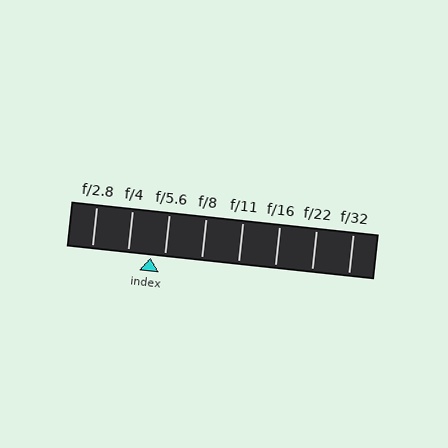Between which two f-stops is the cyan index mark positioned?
The index mark is between f/4 and f/5.6.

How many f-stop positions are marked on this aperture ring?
There are 8 f-stop positions marked.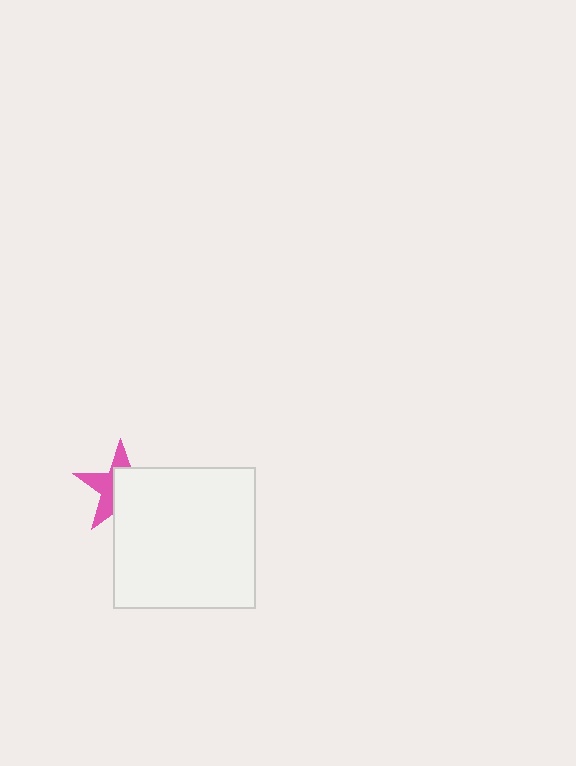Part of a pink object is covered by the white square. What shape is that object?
It is a star.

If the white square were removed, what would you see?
You would see the complete pink star.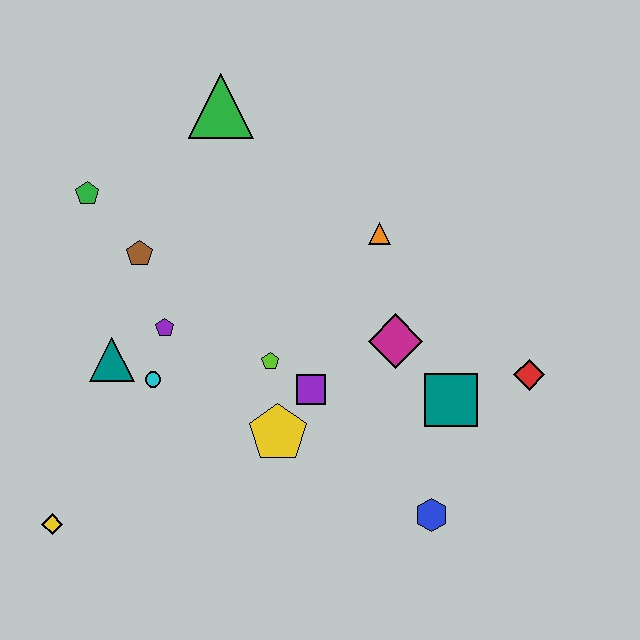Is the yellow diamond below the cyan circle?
Yes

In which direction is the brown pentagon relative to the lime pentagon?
The brown pentagon is to the left of the lime pentagon.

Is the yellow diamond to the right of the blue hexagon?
No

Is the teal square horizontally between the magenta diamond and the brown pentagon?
No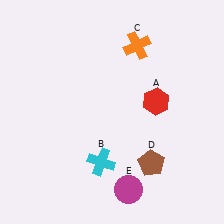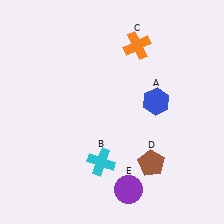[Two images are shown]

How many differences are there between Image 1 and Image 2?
There are 2 differences between the two images.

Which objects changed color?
A changed from red to blue. E changed from magenta to purple.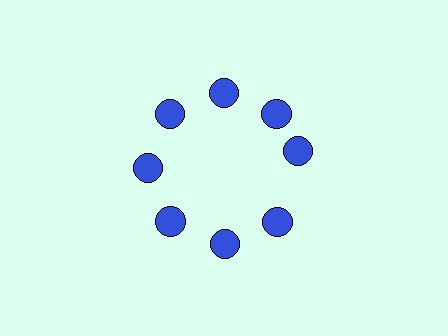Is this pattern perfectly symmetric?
No. The 8 blue circles are arranged in a ring, but one element near the 3 o'clock position is rotated out of alignment along the ring, breaking the 8-fold rotational symmetry.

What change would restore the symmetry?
The symmetry would be restored by rotating it back into even spacing with its neighbors so that all 8 circles sit at equal angles and equal distance from the center.